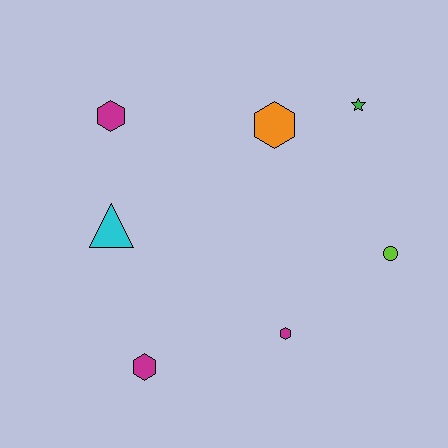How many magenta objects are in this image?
There are 3 magenta objects.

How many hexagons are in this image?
There are 4 hexagons.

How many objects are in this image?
There are 7 objects.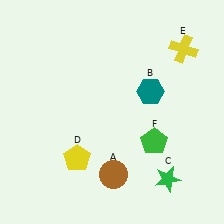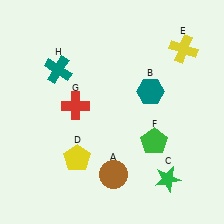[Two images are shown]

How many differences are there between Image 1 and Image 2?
There are 2 differences between the two images.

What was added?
A red cross (G), a teal cross (H) were added in Image 2.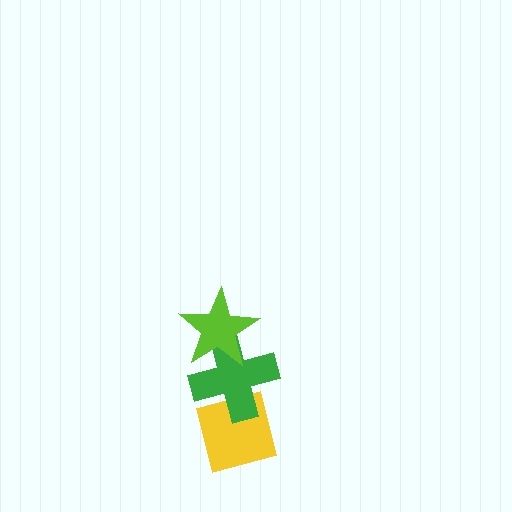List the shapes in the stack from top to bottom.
From top to bottom: the lime star, the green cross, the yellow square.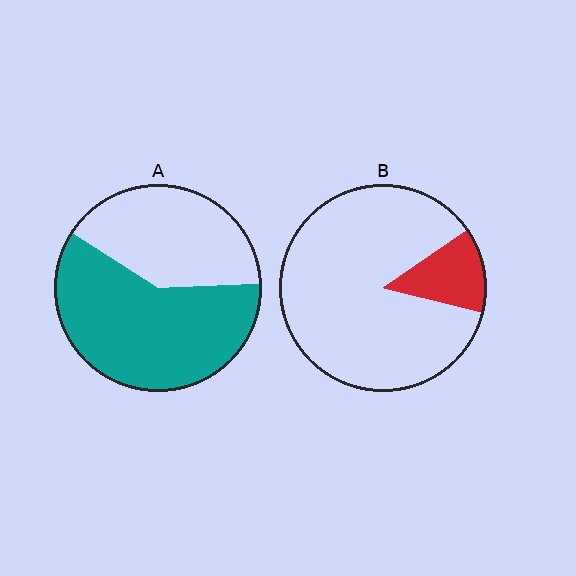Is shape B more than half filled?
No.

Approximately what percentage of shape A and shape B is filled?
A is approximately 60% and B is approximately 15%.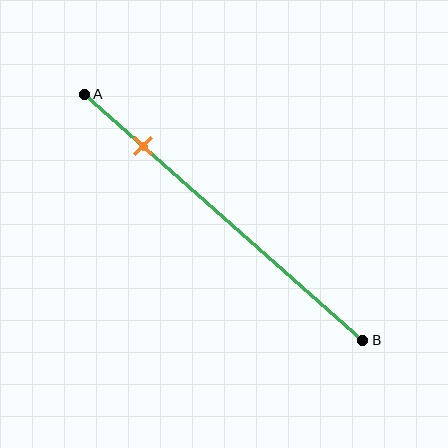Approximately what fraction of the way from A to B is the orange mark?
The orange mark is approximately 20% of the way from A to B.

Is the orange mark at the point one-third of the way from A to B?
No, the mark is at about 20% from A, not at the 33% one-third point.